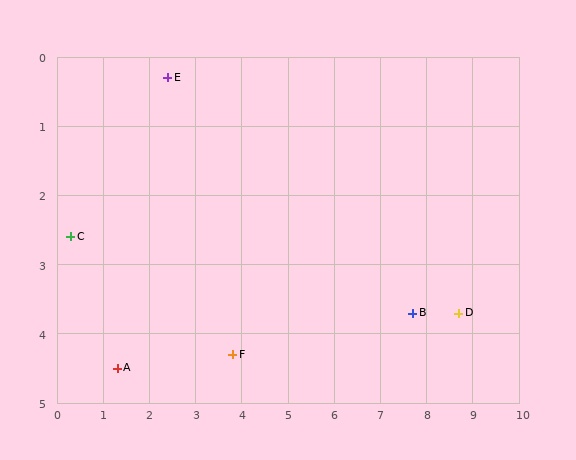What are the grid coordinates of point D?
Point D is at approximately (8.7, 3.7).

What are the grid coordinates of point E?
Point E is at approximately (2.4, 0.3).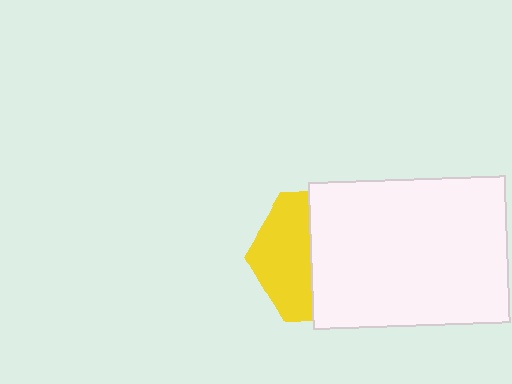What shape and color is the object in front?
The object in front is a white rectangle.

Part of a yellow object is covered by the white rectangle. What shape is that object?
It is a hexagon.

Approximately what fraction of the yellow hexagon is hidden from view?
Roughly 59% of the yellow hexagon is hidden behind the white rectangle.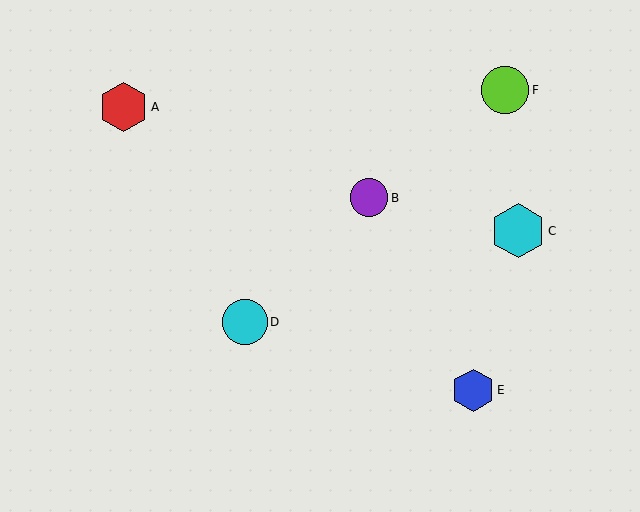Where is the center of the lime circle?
The center of the lime circle is at (505, 90).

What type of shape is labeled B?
Shape B is a purple circle.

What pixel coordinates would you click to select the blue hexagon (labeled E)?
Click at (473, 390) to select the blue hexagon E.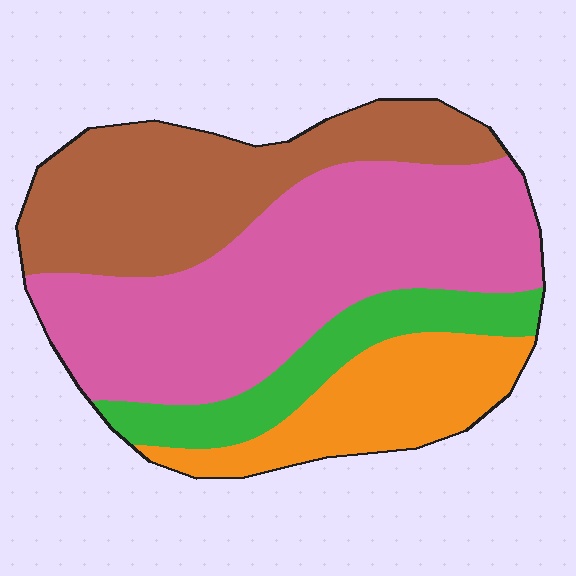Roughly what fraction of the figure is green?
Green covers about 15% of the figure.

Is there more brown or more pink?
Pink.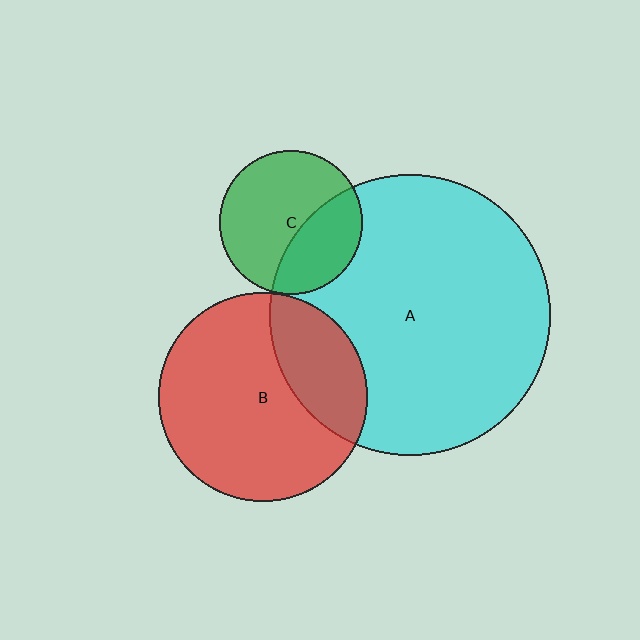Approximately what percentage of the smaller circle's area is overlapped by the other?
Approximately 25%.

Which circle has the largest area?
Circle A (cyan).